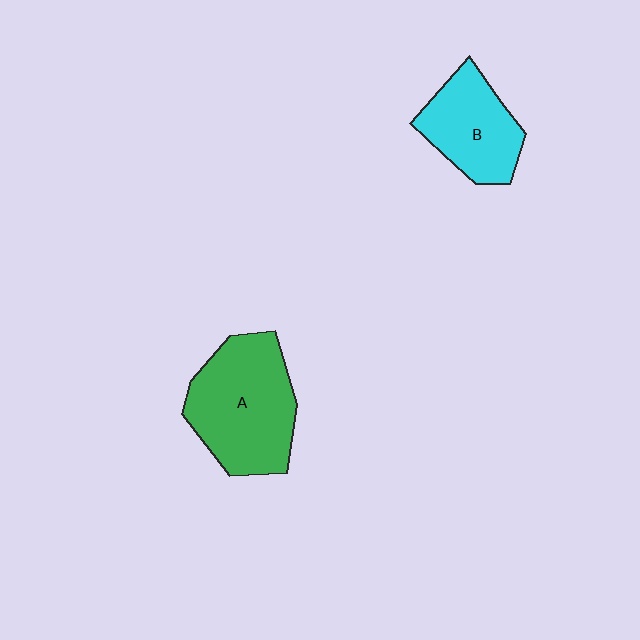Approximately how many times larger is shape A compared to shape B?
Approximately 1.5 times.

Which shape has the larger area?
Shape A (green).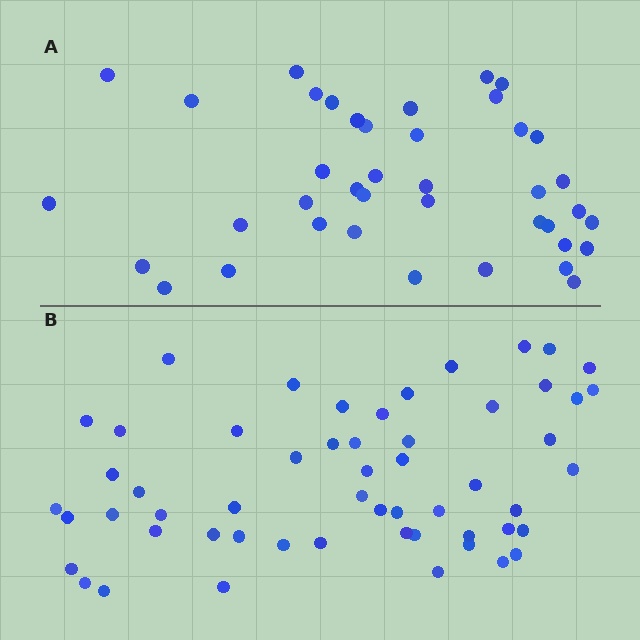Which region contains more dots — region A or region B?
Region B (the bottom region) has more dots.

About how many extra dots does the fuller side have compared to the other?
Region B has approximately 15 more dots than region A.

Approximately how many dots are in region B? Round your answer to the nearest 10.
About 60 dots. (The exact count is 55, which rounds to 60.)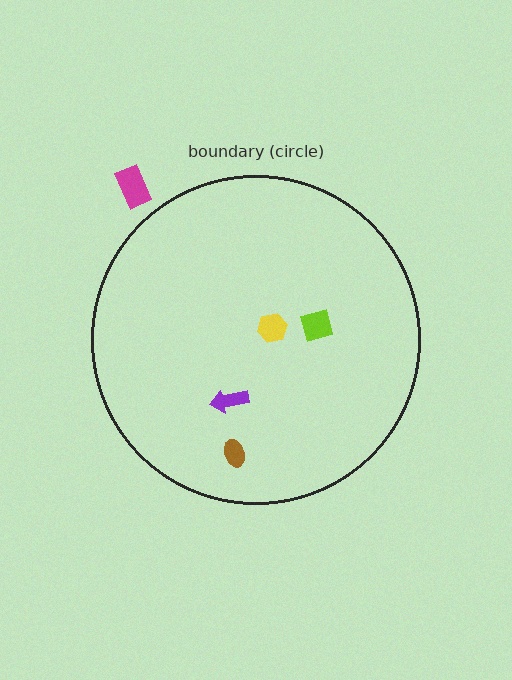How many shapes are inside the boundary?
4 inside, 1 outside.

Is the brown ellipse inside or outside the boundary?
Inside.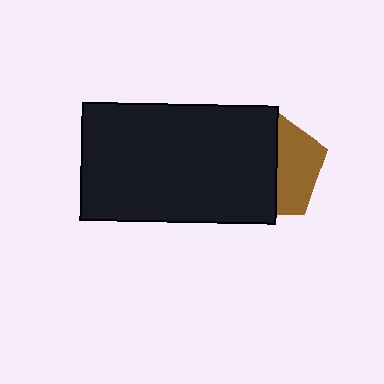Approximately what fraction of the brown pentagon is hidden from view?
Roughly 59% of the brown pentagon is hidden behind the black rectangle.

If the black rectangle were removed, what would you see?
You would see the complete brown pentagon.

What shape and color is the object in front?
The object in front is a black rectangle.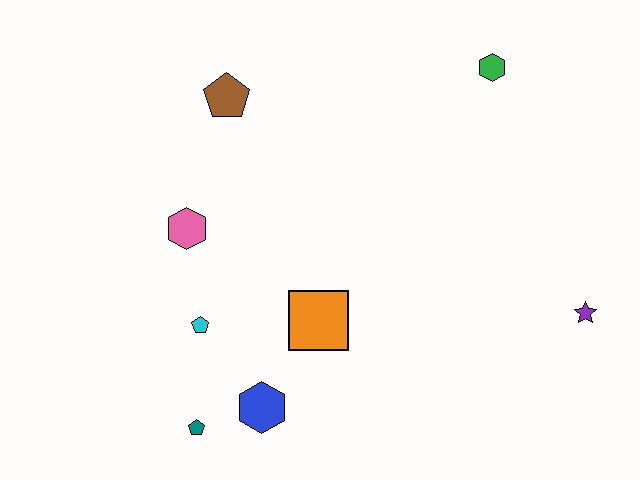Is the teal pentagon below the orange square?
Yes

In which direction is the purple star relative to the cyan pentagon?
The purple star is to the right of the cyan pentagon.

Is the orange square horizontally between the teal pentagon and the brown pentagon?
No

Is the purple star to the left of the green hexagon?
No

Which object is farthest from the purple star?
The brown pentagon is farthest from the purple star.